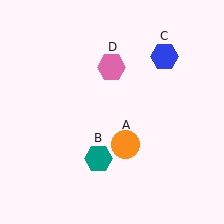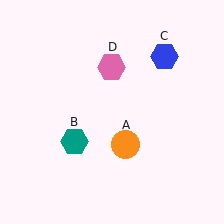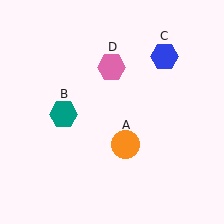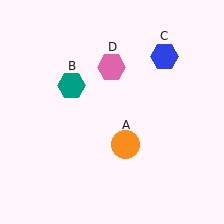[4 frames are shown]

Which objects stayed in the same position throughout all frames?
Orange circle (object A) and blue hexagon (object C) and pink hexagon (object D) remained stationary.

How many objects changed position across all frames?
1 object changed position: teal hexagon (object B).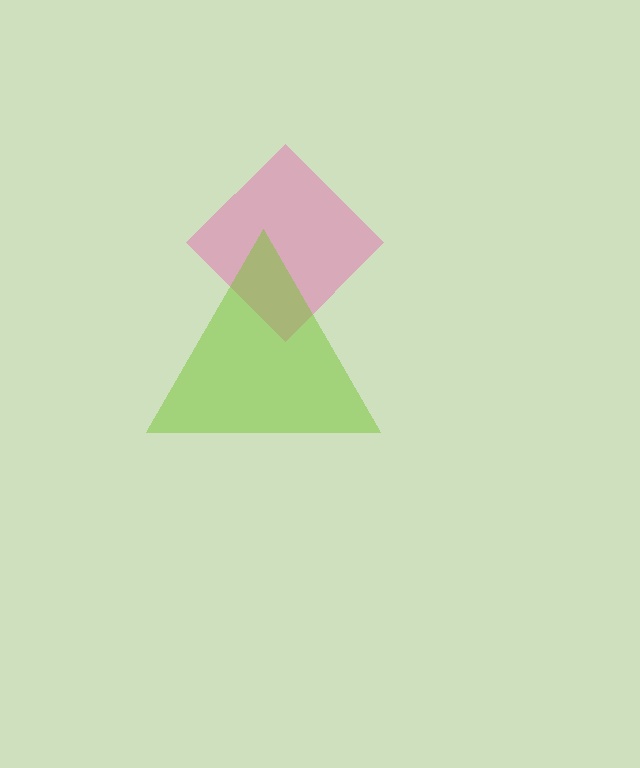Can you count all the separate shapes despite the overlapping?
Yes, there are 2 separate shapes.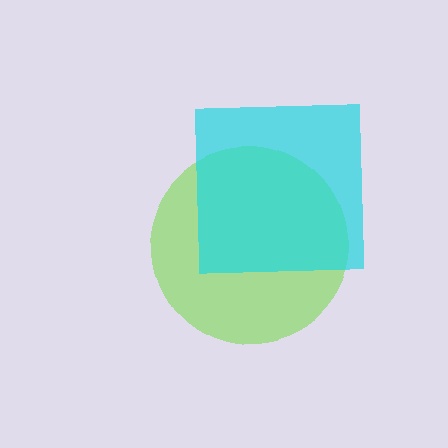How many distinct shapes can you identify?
There are 2 distinct shapes: a lime circle, a cyan square.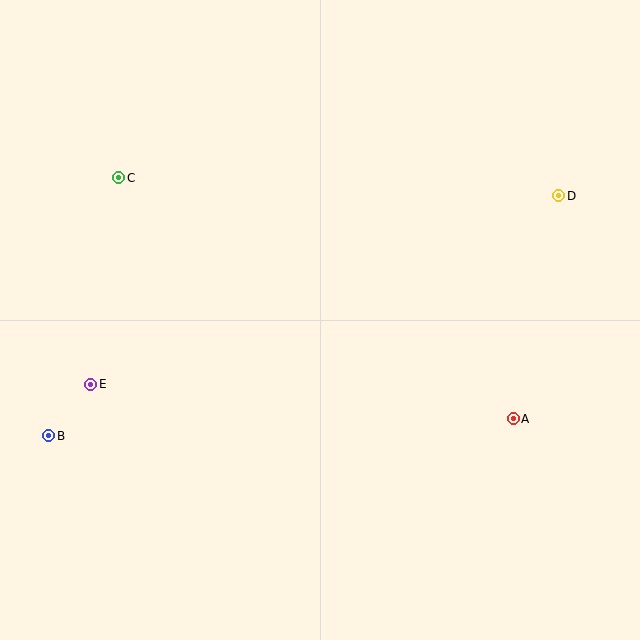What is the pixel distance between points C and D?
The distance between C and D is 440 pixels.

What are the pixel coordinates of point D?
Point D is at (559, 196).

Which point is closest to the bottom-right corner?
Point A is closest to the bottom-right corner.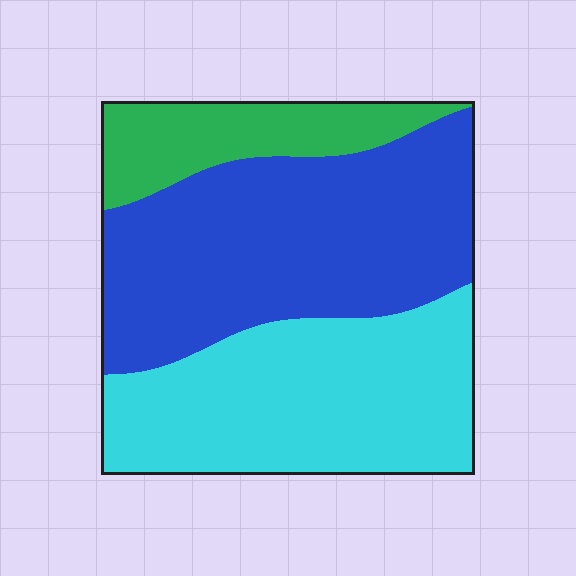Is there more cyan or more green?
Cyan.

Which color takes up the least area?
Green, at roughly 15%.